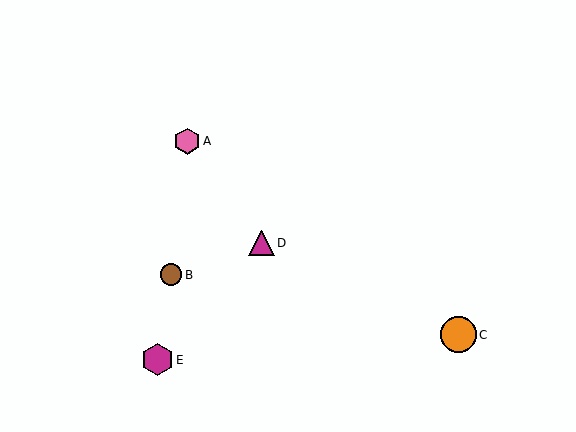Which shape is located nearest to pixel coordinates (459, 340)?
The orange circle (labeled C) at (458, 335) is nearest to that location.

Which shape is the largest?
The orange circle (labeled C) is the largest.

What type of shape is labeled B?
Shape B is a brown circle.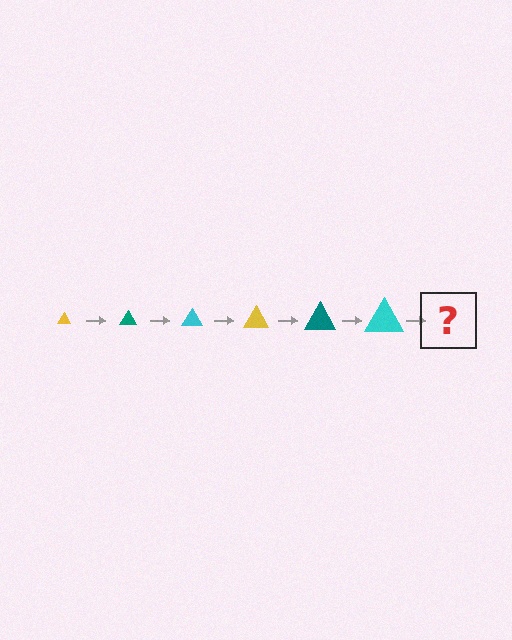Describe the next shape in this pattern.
It should be a yellow triangle, larger than the previous one.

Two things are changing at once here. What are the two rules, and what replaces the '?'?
The two rules are that the triangle grows larger each step and the color cycles through yellow, teal, and cyan. The '?' should be a yellow triangle, larger than the previous one.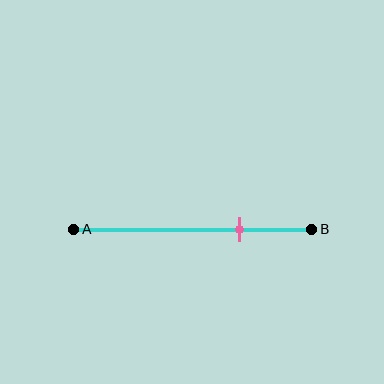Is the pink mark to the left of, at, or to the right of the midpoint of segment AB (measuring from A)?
The pink mark is to the right of the midpoint of segment AB.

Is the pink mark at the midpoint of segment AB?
No, the mark is at about 70% from A, not at the 50% midpoint.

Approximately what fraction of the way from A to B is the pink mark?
The pink mark is approximately 70% of the way from A to B.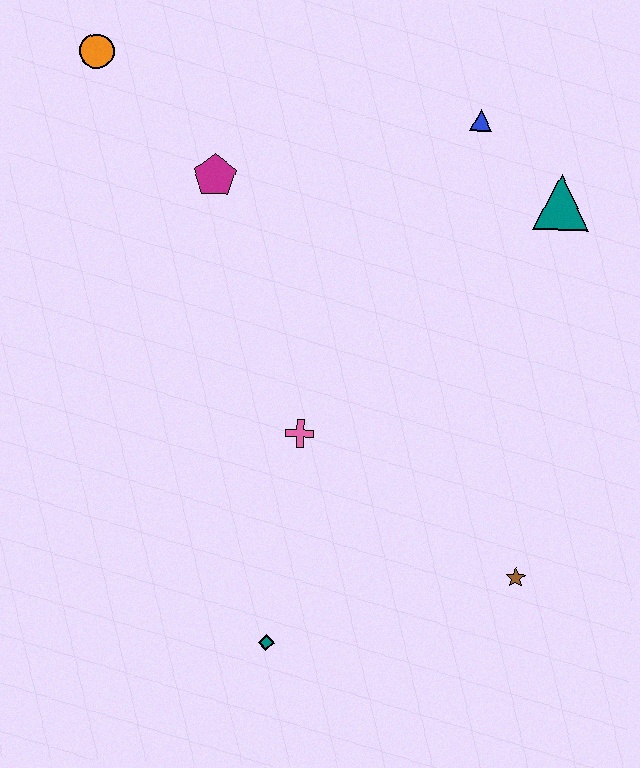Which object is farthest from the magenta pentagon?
The brown star is farthest from the magenta pentagon.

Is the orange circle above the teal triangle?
Yes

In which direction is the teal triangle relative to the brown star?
The teal triangle is above the brown star.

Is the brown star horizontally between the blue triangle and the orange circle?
No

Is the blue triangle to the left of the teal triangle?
Yes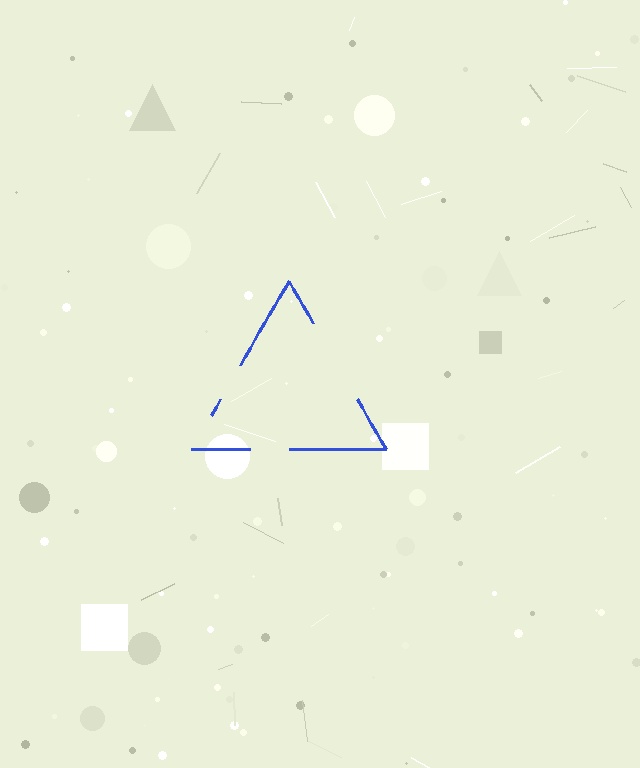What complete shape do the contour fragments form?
The contour fragments form a triangle.